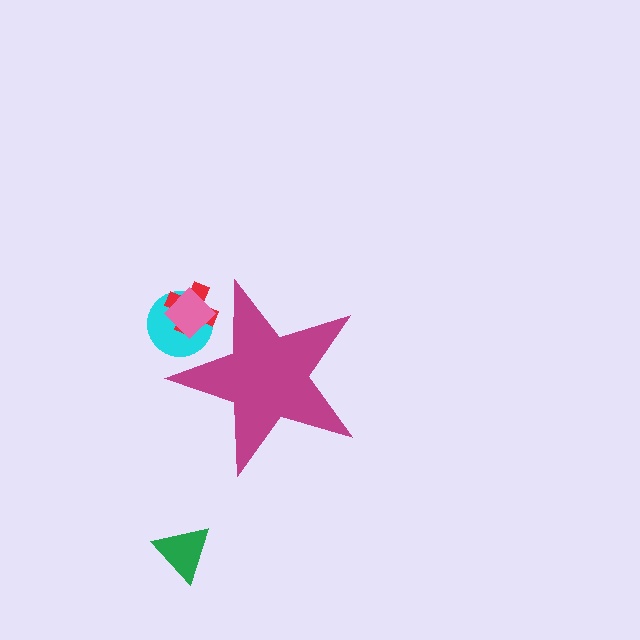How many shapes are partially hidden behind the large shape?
3 shapes are partially hidden.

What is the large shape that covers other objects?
A magenta star.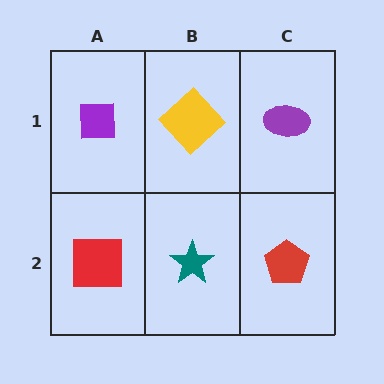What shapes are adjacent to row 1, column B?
A teal star (row 2, column B), a purple square (row 1, column A), a purple ellipse (row 1, column C).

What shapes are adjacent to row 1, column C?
A red pentagon (row 2, column C), a yellow diamond (row 1, column B).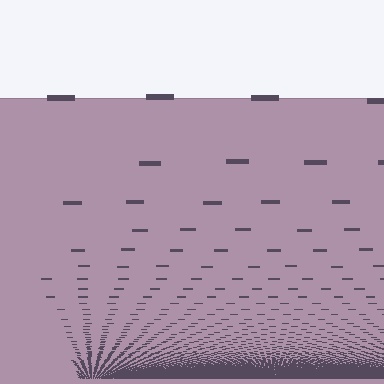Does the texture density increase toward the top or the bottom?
Density increases toward the bottom.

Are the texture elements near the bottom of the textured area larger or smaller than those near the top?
Smaller. The gradient is inverted — elements near the bottom are smaller and denser.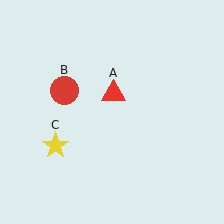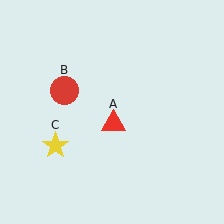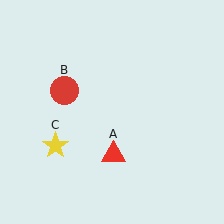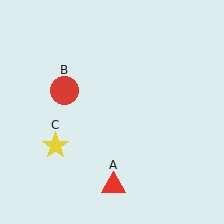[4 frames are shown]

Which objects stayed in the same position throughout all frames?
Red circle (object B) and yellow star (object C) remained stationary.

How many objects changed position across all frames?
1 object changed position: red triangle (object A).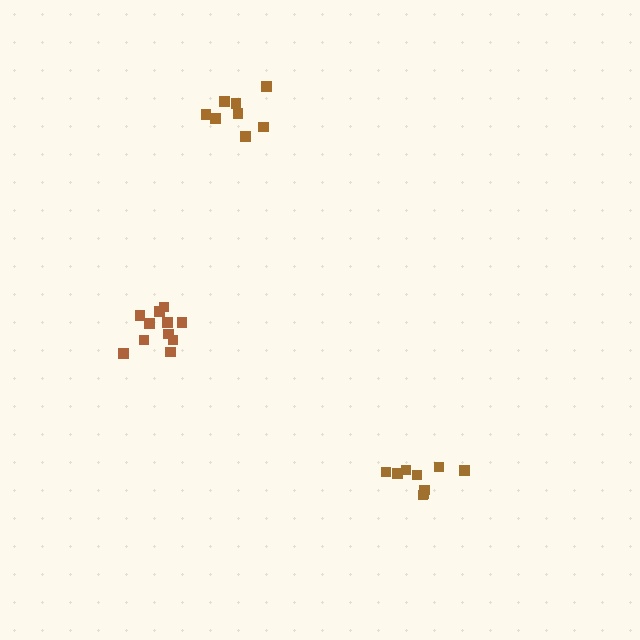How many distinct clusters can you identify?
There are 3 distinct clusters.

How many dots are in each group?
Group 1: 9 dots, Group 2: 11 dots, Group 3: 9 dots (29 total).